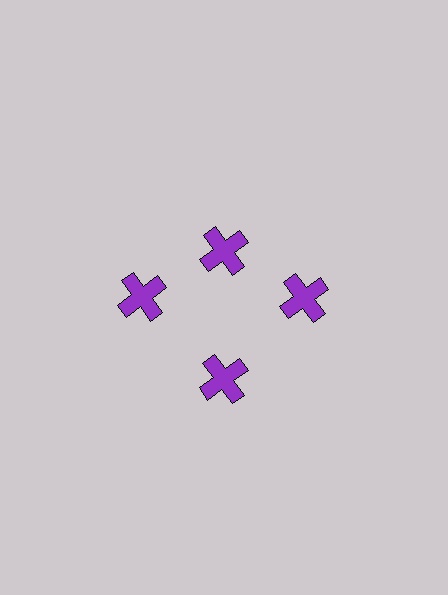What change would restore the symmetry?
The symmetry would be restored by moving it outward, back onto the ring so that all 4 crosses sit at equal angles and equal distance from the center.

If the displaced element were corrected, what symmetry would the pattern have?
It would have 4-fold rotational symmetry — the pattern would map onto itself every 90 degrees.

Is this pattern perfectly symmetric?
No. The 4 purple crosses are arranged in a ring, but one element near the 12 o'clock position is pulled inward toward the center, breaking the 4-fold rotational symmetry.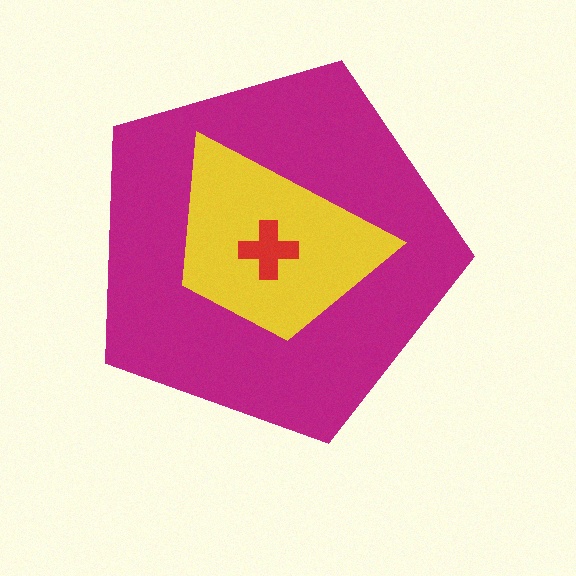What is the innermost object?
The red cross.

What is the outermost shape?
The magenta pentagon.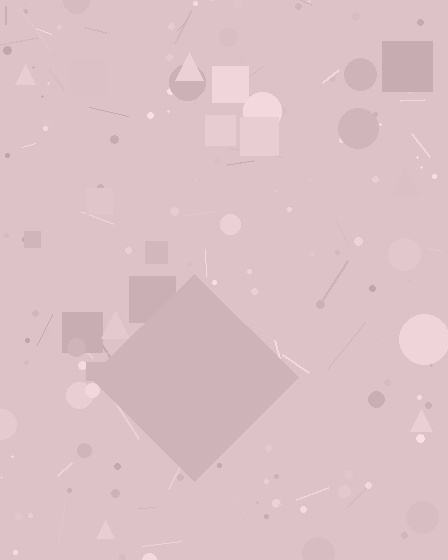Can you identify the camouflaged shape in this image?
The camouflaged shape is a diamond.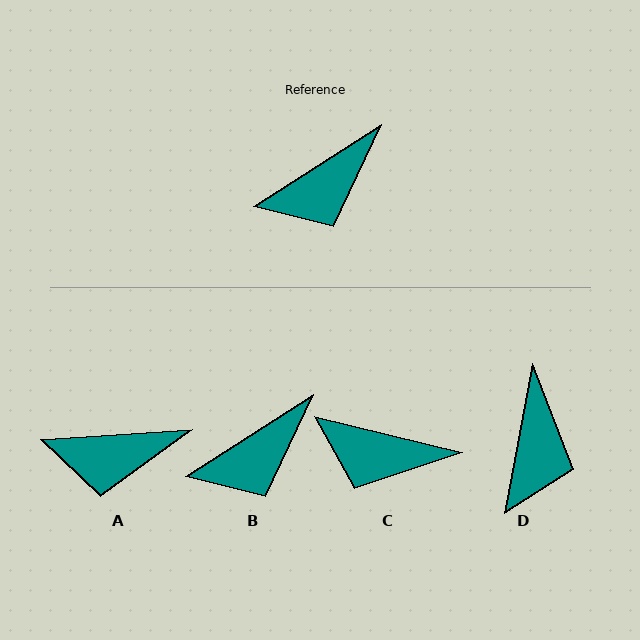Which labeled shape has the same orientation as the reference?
B.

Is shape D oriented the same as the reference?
No, it is off by about 47 degrees.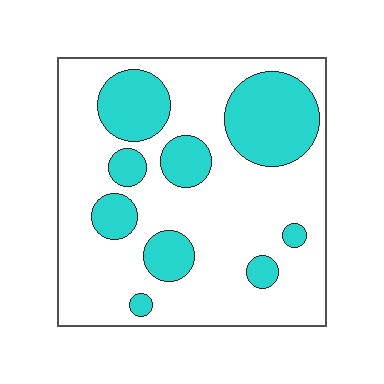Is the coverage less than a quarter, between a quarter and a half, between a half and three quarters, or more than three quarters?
Between a quarter and a half.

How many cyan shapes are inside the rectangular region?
9.